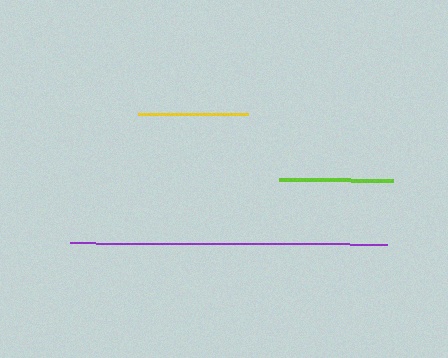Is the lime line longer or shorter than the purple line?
The purple line is longer than the lime line.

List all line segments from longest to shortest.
From longest to shortest: purple, lime, yellow.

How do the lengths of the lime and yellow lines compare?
The lime and yellow lines are approximately the same length.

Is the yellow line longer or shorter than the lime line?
The lime line is longer than the yellow line.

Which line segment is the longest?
The purple line is the longest at approximately 316 pixels.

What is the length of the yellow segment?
The yellow segment is approximately 110 pixels long.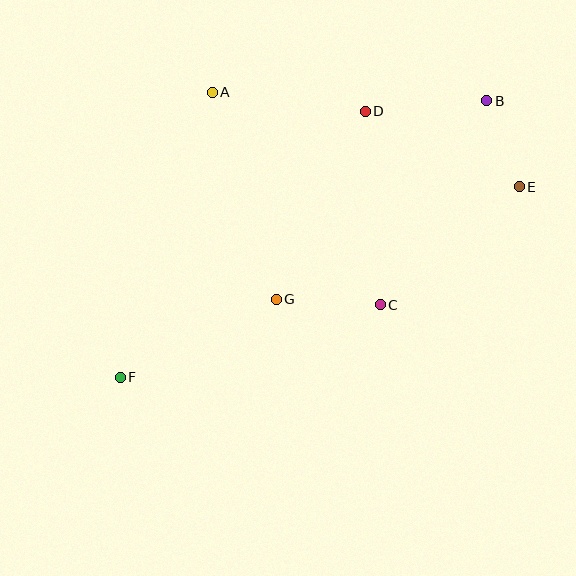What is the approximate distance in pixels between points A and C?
The distance between A and C is approximately 271 pixels.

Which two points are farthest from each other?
Points B and F are farthest from each other.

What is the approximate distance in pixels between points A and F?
The distance between A and F is approximately 299 pixels.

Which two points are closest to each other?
Points B and E are closest to each other.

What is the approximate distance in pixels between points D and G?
The distance between D and G is approximately 208 pixels.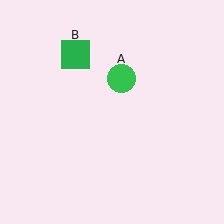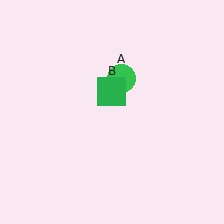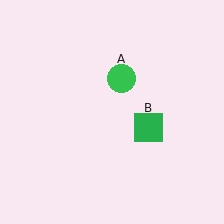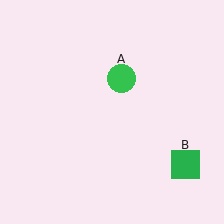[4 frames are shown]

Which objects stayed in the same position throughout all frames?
Green circle (object A) remained stationary.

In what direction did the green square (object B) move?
The green square (object B) moved down and to the right.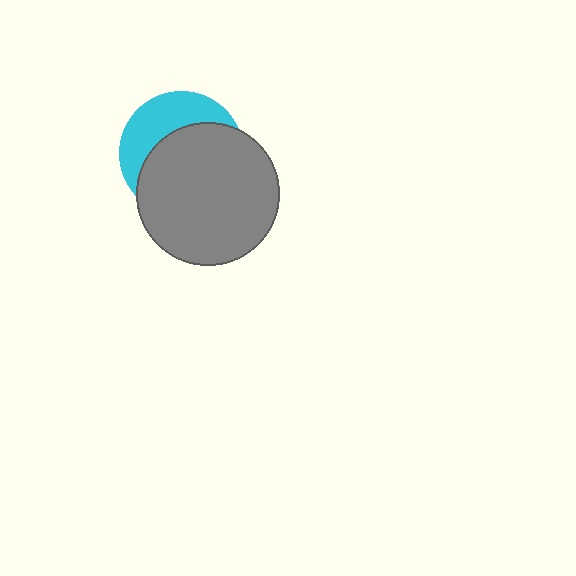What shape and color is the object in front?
The object in front is a gray circle.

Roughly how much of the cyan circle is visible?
A small part of it is visible (roughly 37%).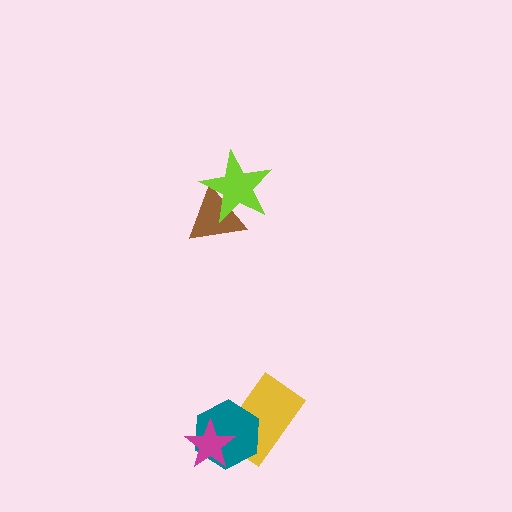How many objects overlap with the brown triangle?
1 object overlaps with the brown triangle.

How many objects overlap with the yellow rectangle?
2 objects overlap with the yellow rectangle.